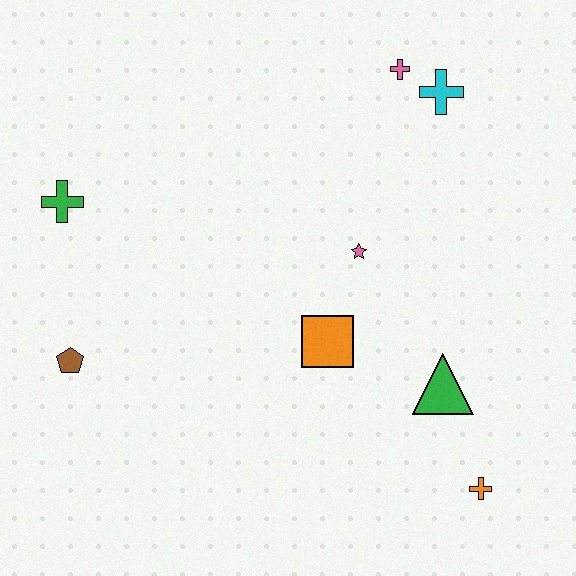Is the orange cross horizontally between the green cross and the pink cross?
No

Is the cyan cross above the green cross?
Yes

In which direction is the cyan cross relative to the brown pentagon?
The cyan cross is to the right of the brown pentagon.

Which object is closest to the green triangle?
The orange cross is closest to the green triangle.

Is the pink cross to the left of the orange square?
No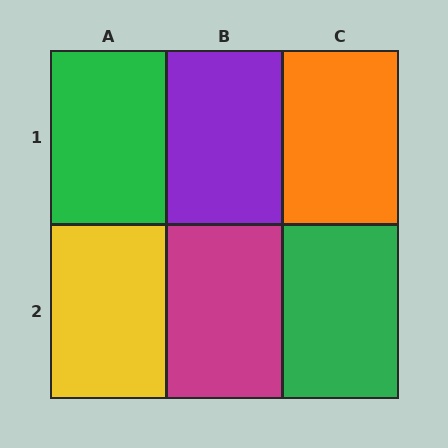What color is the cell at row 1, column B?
Purple.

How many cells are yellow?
1 cell is yellow.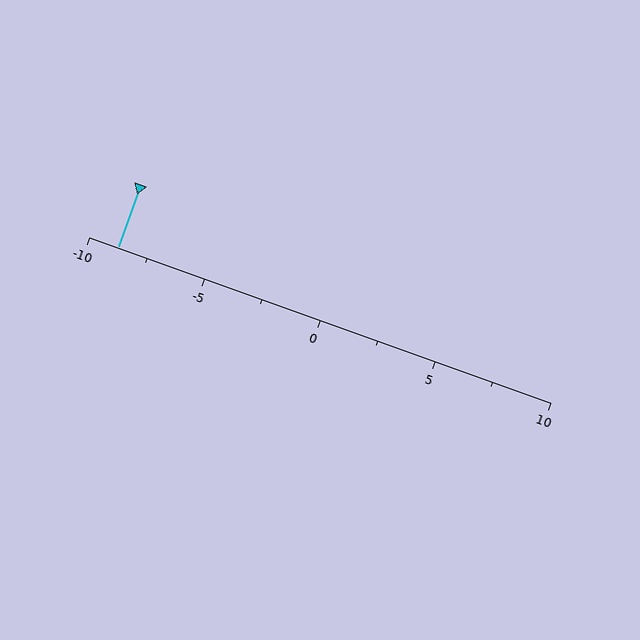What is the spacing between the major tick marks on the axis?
The major ticks are spaced 5 apart.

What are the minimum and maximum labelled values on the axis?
The axis runs from -10 to 10.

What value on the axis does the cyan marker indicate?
The marker indicates approximately -8.8.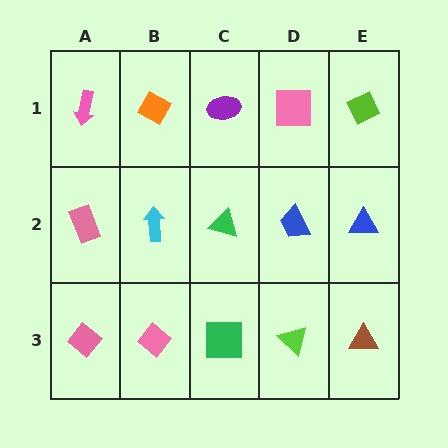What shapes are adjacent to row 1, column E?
A blue triangle (row 2, column E), a pink square (row 1, column D).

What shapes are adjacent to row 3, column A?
A pink rectangle (row 2, column A), a pink diamond (row 3, column B).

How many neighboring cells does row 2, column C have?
4.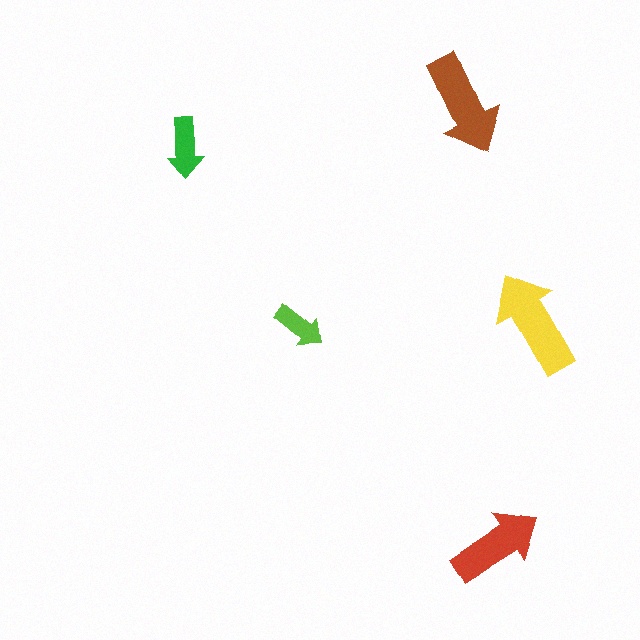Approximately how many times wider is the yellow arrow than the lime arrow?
About 2 times wider.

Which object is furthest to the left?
The green arrow is leftmost.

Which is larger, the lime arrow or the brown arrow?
The brown one.